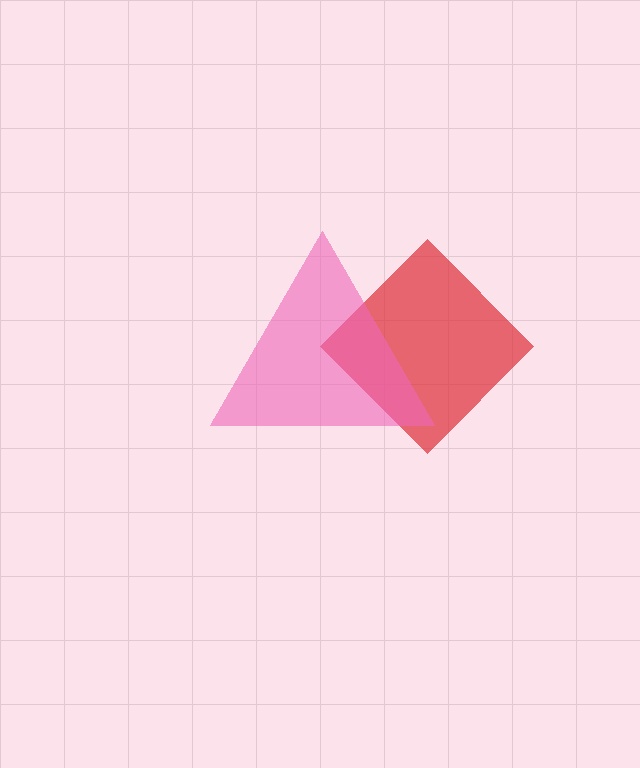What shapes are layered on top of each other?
The layered shapes are: a red diamond, a pink triangle.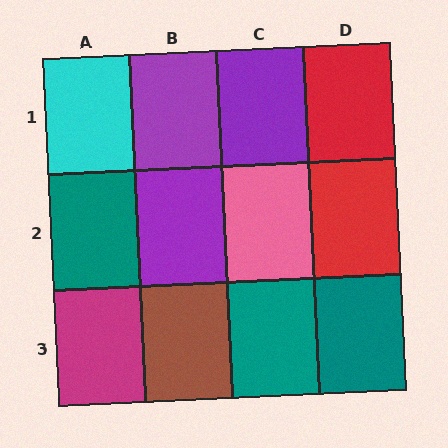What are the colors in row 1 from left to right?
Cyan, purple, purple, red.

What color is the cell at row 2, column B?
Purple.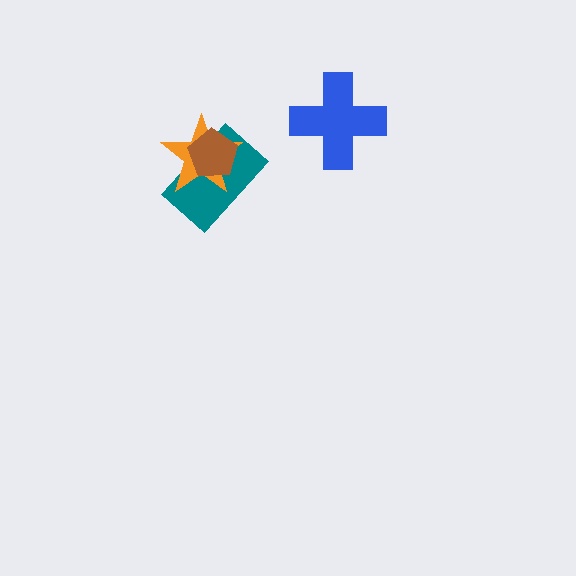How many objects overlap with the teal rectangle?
2 objects overlap with the teal rectangle.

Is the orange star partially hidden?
Yes, it is partially covered by another shape.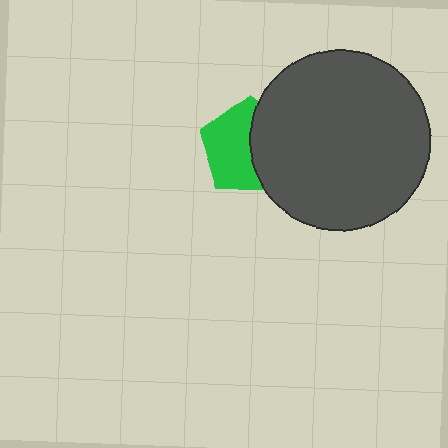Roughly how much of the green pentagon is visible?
About half of it is visible (roughly 57%).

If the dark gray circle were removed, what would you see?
You would see the complete green pentagon.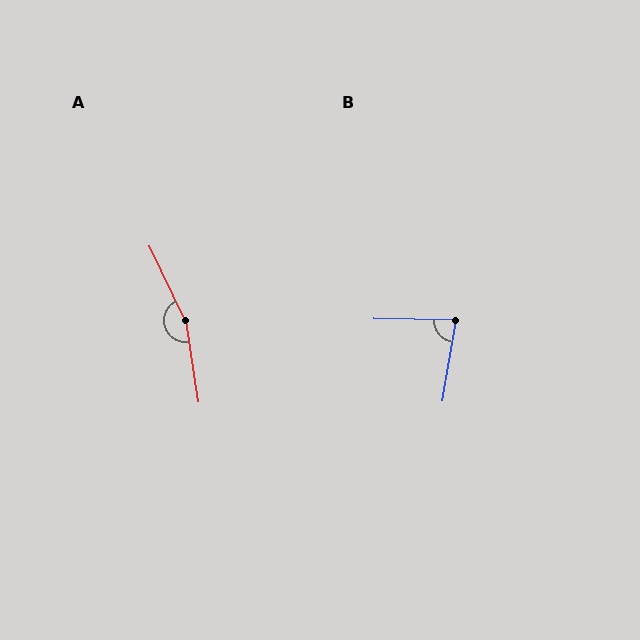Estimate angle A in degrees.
Approximately 163 degrees.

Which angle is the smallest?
B, at approximately 81 degrees.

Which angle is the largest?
A, at approximately 163 degrees.